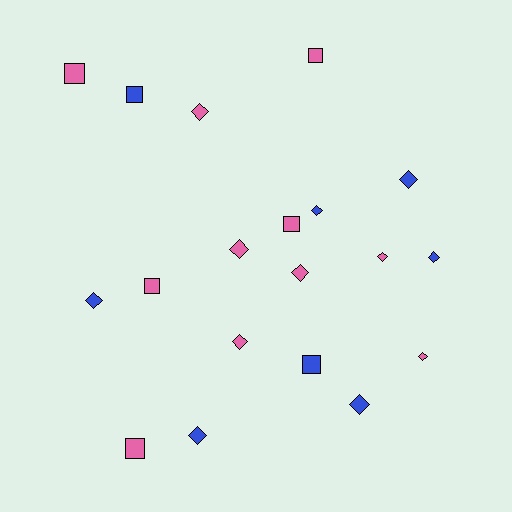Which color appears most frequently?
Pink, with 11 objects.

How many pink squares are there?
There are 5 pink squares.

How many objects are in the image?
There are 19 objects.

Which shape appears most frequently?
Diamond, with 12 objects.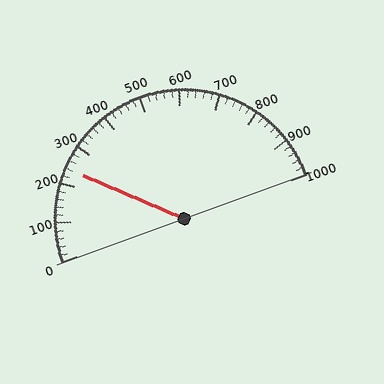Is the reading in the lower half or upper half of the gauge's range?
The reading is in the lower half of the range (0 to 1000).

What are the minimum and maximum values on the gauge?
The gauge ranges from 0 to 1000.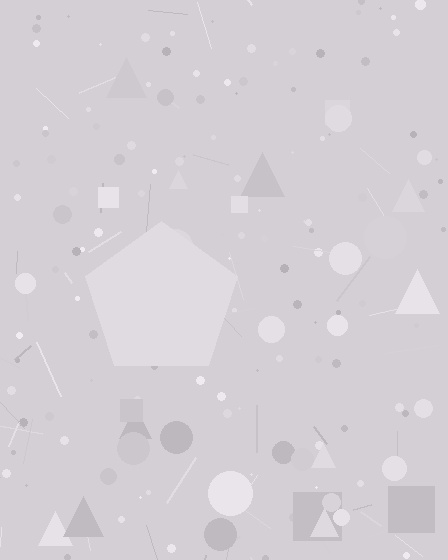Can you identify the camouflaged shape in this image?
The camouflaged shape is a pentagon.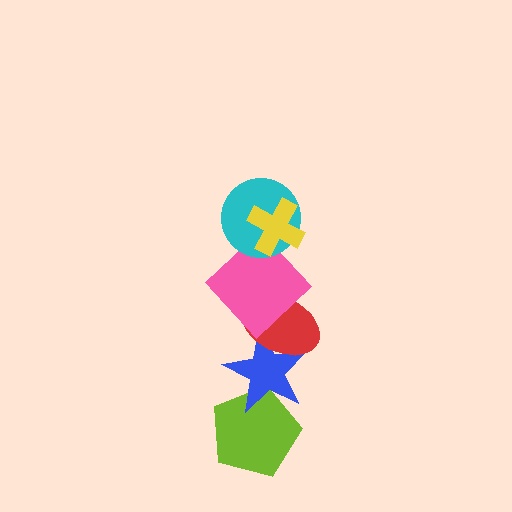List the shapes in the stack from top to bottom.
From top to bottom: the yellow cross, the cyan circle, the pink diamond, the red ellipse, the blue star, the lime pentagon.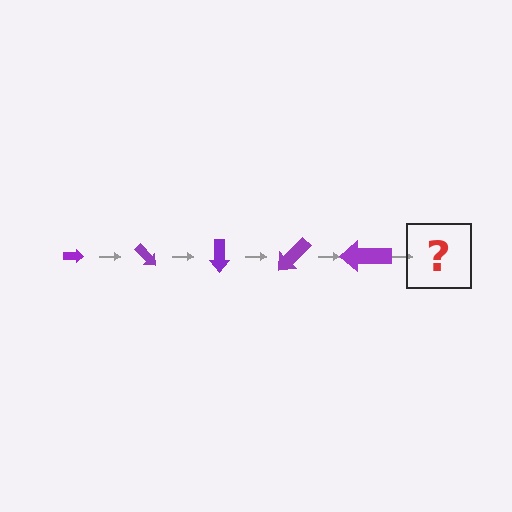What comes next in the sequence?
The next element should be an arrow, larger than the previous one and rotated 225 degrees from the start.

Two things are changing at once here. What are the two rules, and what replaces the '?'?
The two rules are that the arrow grows larger each step and it rotates 45 degrees each step. The '?' should be an arrow, larger than the previous one and rotated 225 degrees from the start.